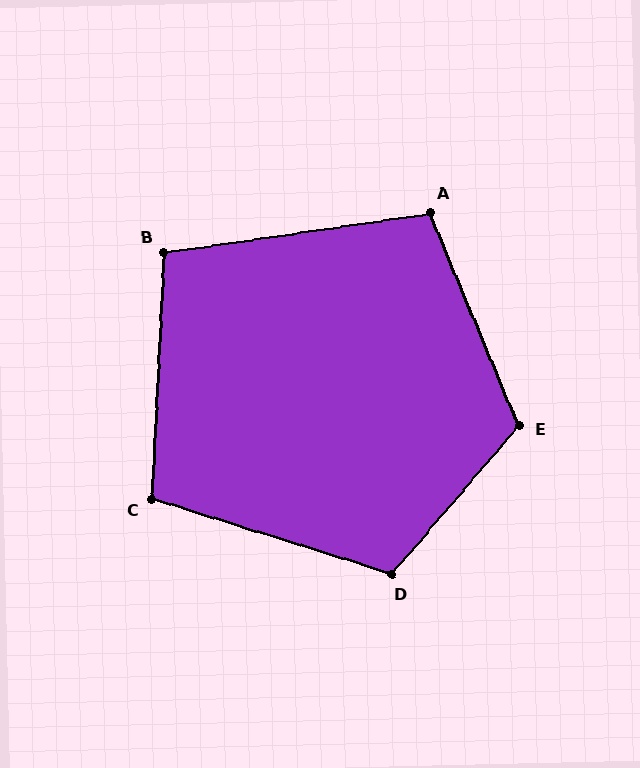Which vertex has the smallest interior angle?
B, at approximately 101 degrees.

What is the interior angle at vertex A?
Approximately 104 degrees (obtuse).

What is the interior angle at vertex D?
Approximately 113 degrees (obtuse).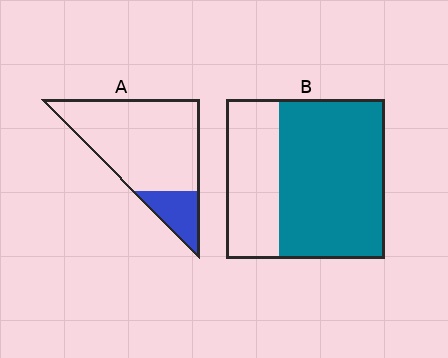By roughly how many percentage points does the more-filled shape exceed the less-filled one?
By roughly 50 percentage points (B over A).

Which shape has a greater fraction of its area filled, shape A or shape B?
Shape B.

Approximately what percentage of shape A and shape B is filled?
A is approximately 20% and B is approximately 65%.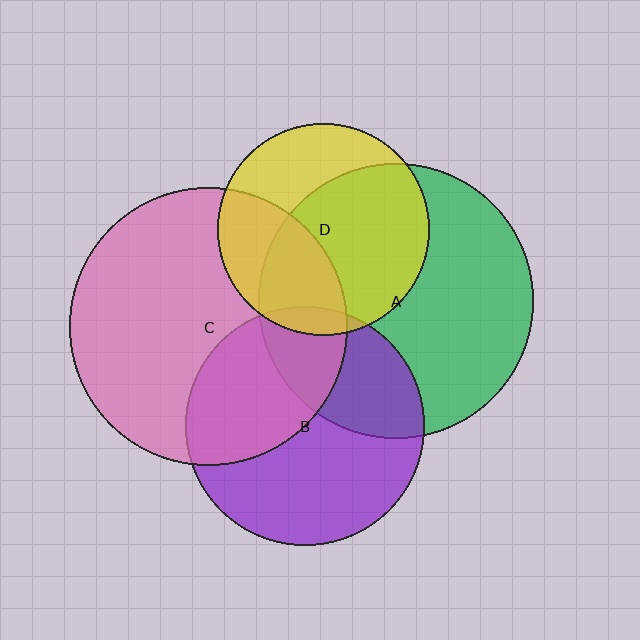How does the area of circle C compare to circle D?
Approximately 1.7 times.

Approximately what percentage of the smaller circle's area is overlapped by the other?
Approximately 35%.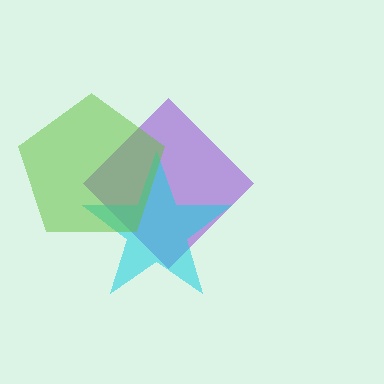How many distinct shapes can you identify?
There are 3 distinct shapes: a purple diamond, a cyan star, a lime pentagon.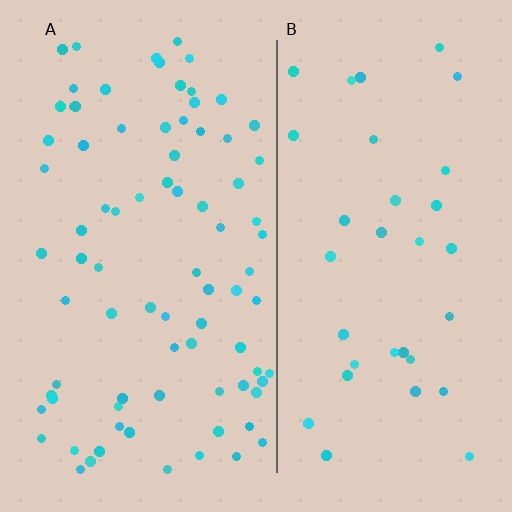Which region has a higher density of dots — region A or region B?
A (the left).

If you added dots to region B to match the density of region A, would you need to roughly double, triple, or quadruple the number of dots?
Approximately double.